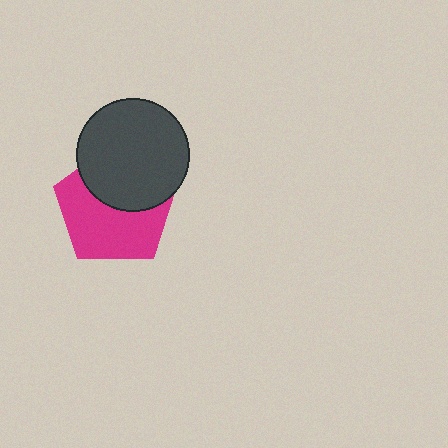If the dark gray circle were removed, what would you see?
You would see the complete magenta pentagon.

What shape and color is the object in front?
The object in front is a dark gray circle.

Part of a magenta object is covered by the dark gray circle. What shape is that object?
It is a pentagon.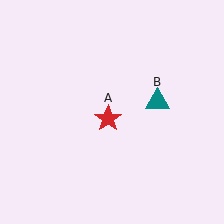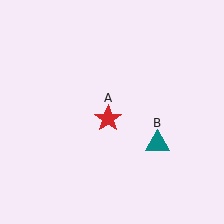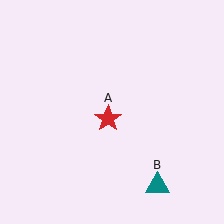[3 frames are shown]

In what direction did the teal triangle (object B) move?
The teal triangle (object B) moved down.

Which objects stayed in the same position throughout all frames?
Red star (object A) remained stationary.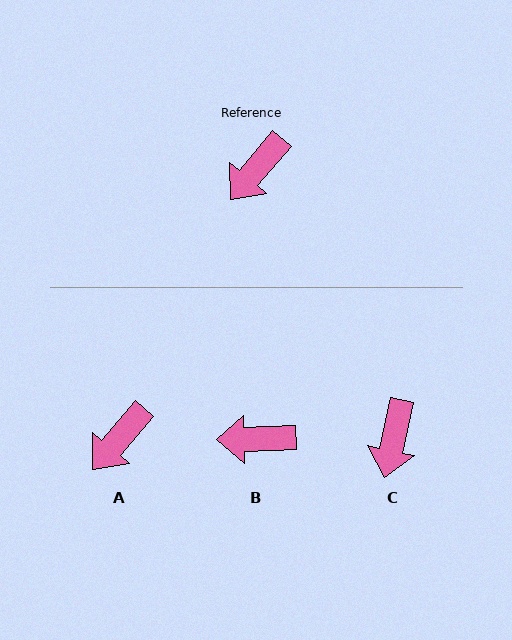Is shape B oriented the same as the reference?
No, it is off by about 48 degrees.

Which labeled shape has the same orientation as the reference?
A.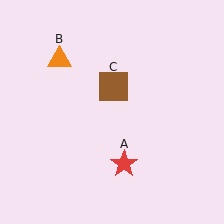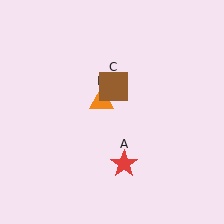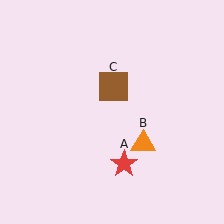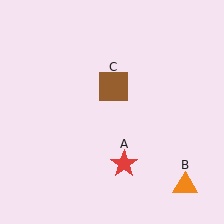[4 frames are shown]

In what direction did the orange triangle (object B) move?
The orange triangle (object B) moved down and to the right.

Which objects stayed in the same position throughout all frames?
Red star (object A) and brown square (object C) remained stationary.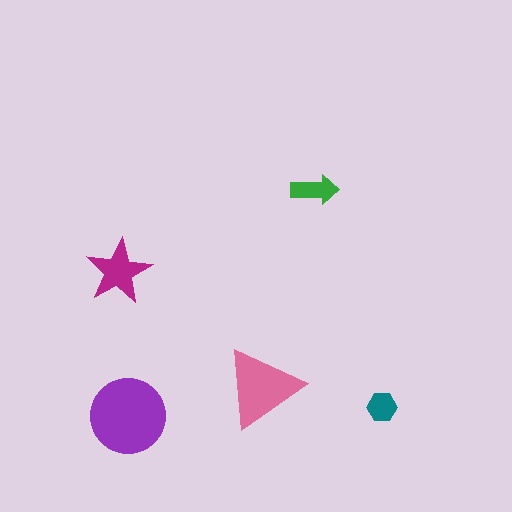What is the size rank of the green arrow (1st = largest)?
4th.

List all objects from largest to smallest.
The purple circle, the pink triangle, the magenta star, the green arrow, the teal hexagon.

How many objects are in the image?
There are 5 objects in the image.